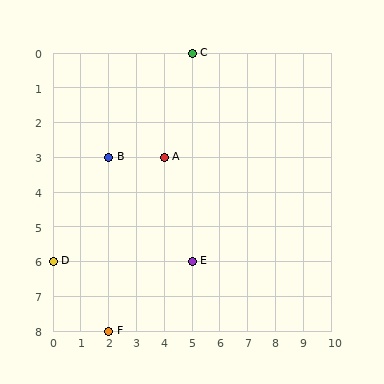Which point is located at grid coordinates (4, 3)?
Point A is at (4, 3).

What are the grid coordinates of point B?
Point B is at grid coordinates (2, 3).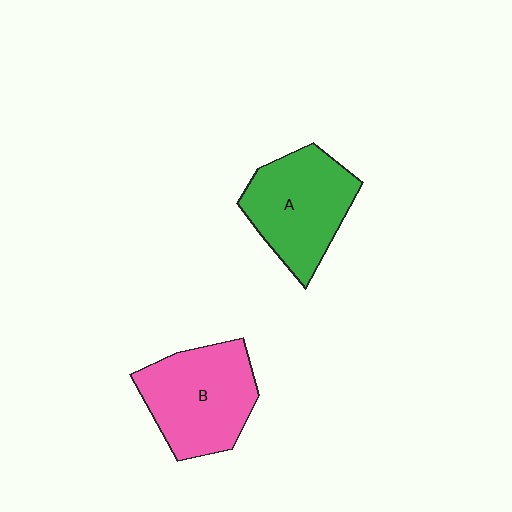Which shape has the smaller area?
Shape A (green).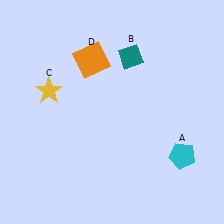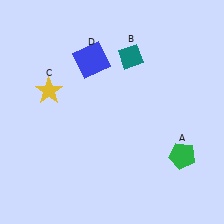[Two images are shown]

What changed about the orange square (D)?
In Image 1, D is orange. In Image 2, it changed to blue.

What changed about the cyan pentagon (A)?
In Image 1, A is cyan. In Image 2, it changed to green.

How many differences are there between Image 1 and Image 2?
There are 2 differences between the two images.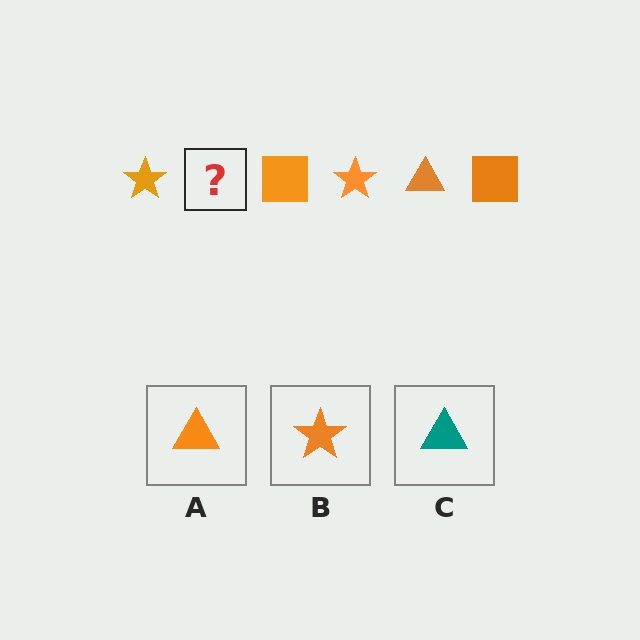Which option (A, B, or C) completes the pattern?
A.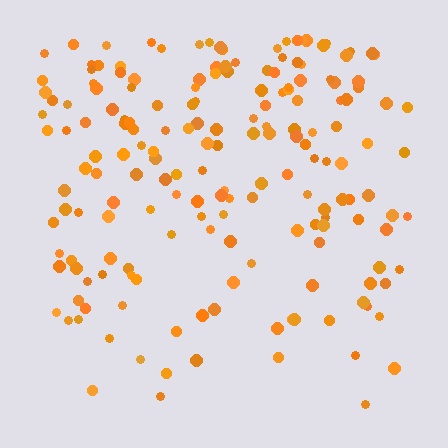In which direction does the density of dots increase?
From bottom to top, with the top side densest.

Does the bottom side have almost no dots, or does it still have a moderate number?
Still a moderate number, just noticeably fewer than the top.